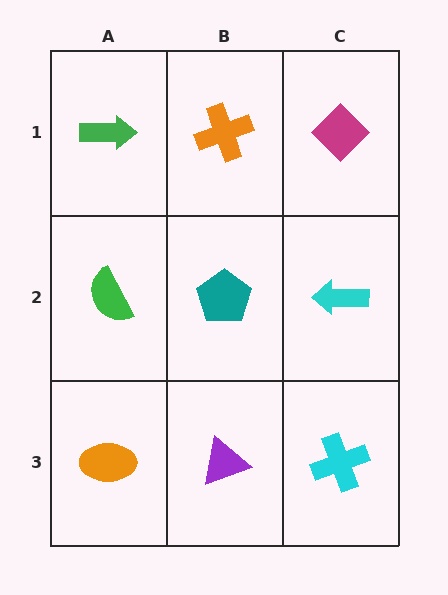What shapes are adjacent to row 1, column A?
A green semicircle (row 2, column A), an orange cross (row 1, column B).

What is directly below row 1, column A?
A green semicircle.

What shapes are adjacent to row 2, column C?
A magenta diamond (row 1, column C), a cyan cross (row 3, column C), a teal pentagon (row 2, column B).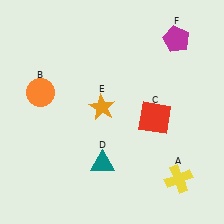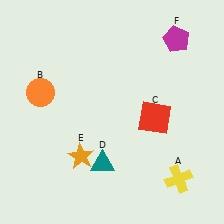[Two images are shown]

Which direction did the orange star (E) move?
The orange star (E) moved down.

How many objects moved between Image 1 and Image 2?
1 object moved between the two images.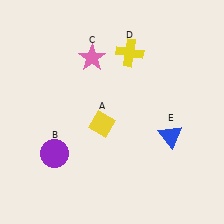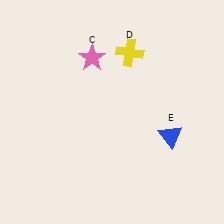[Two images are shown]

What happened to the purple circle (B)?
The purple circle (B) was removed in Image 2. It was in the bottom-left area of Image 1.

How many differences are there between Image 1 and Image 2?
There are 2 differences between the two images.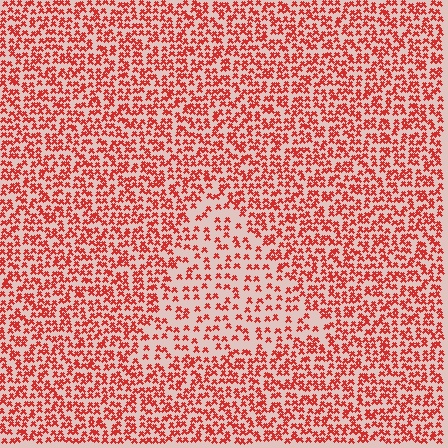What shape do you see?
I see a triangle.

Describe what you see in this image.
The image contains small red elements arranged at two different densities. A triangle-shaped region is visible where the elements are less densely packed than the surrounding area.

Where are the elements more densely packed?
The elements are more densely packed outside the triangle boundary.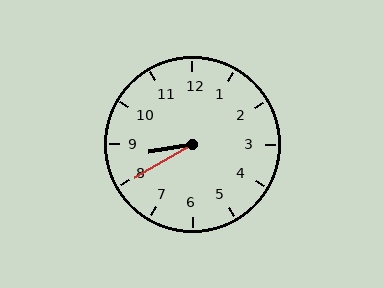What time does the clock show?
8:40.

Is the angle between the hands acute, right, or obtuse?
It is acute.